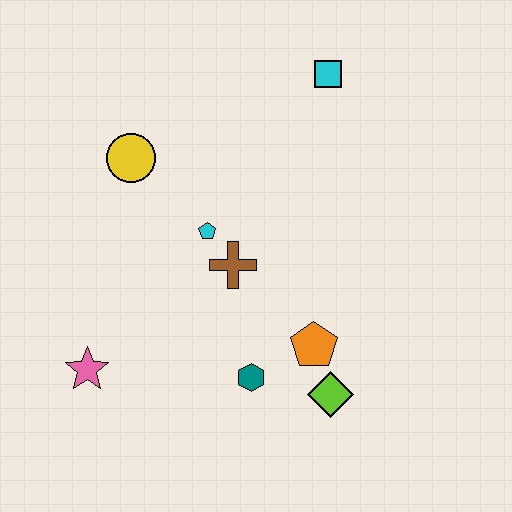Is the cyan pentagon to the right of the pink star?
Yes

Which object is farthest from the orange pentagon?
The cyan square is farthest from the orange pentagon.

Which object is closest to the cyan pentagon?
The brown cross is closest to the cyan pentagon.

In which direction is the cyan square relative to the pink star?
The cyan square is above the pink star.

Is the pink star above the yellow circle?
No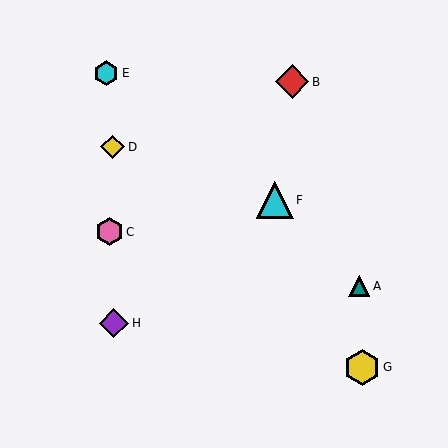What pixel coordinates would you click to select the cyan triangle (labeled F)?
Click at (275, 200) to select the cyan triangle F.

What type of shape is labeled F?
Shape F is a cyan triangle.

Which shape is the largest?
The cyan triangle (labeled F) is the largest.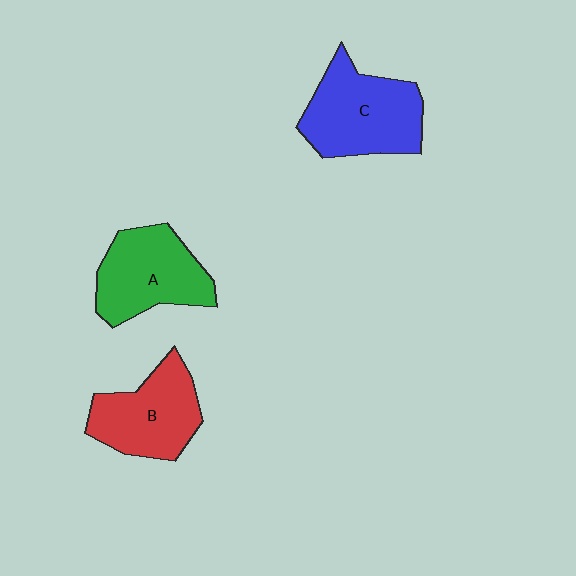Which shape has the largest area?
Shape C (blue).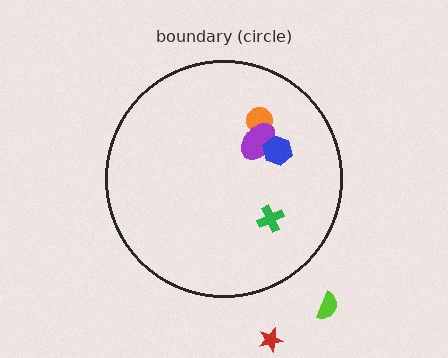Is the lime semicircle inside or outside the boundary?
Outside.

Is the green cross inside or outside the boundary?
Inside.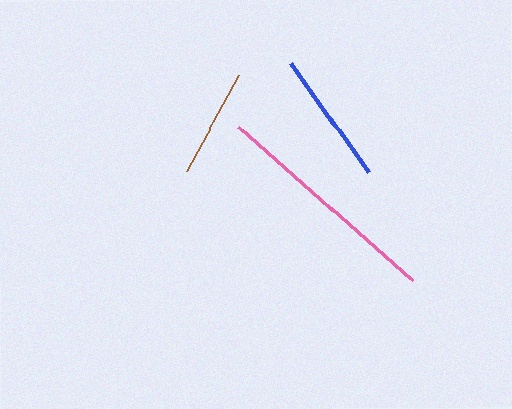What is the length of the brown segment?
The brown segment is approximately 109 pixels long.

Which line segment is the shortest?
The brown line is the shortest at approximately 109 pixels.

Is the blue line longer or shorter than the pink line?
The pink line is longer than the blue line.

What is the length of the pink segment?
The pink segment is approximately 232 pixels long.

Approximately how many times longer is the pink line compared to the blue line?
The pink line is approximately 1.7 times the length of the blue line.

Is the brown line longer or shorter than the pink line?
The pink line is longer than the brown line.